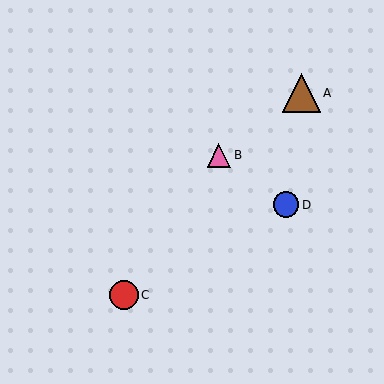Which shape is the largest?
The brown triangle (labeled A) is the largest.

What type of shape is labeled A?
Shape A is a brown triangle.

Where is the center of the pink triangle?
The center of the pink triangle is at (219, 155).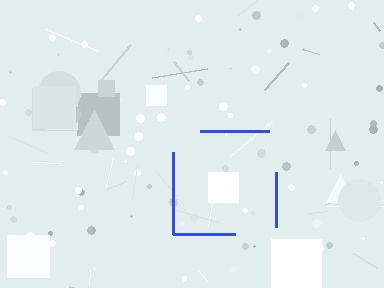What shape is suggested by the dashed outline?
The dashed outline suggests a square.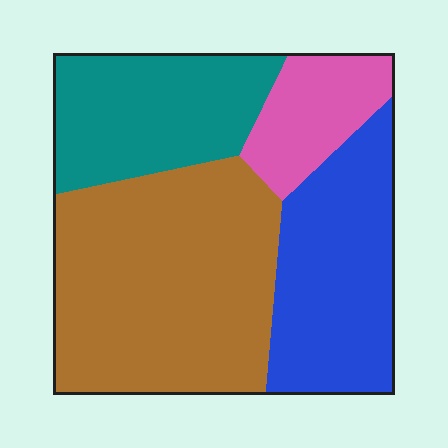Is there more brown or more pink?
Brown.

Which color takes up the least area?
Pink, at roughly 10%.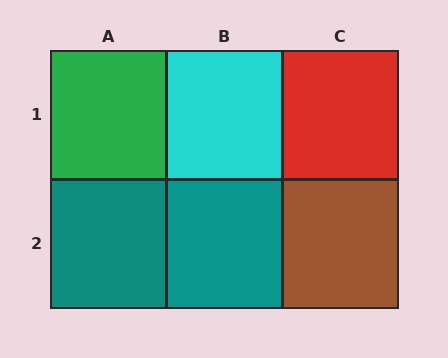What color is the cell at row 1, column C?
Red.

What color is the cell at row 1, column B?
Cyan.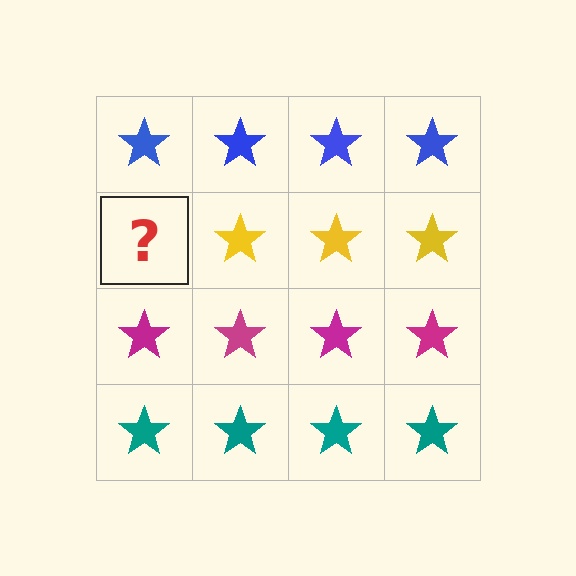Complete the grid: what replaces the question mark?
The question mark should be replaced with a yellow star.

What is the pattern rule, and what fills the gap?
The rule is that each row has a consistent color. The gap should be filled with a yellow star.